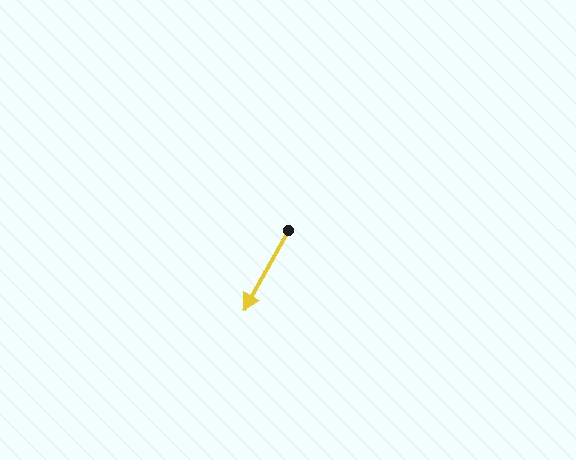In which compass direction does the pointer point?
Southwest.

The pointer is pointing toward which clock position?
Roughly 7 o'clock.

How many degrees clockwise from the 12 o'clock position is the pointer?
Approximately 209 degrees.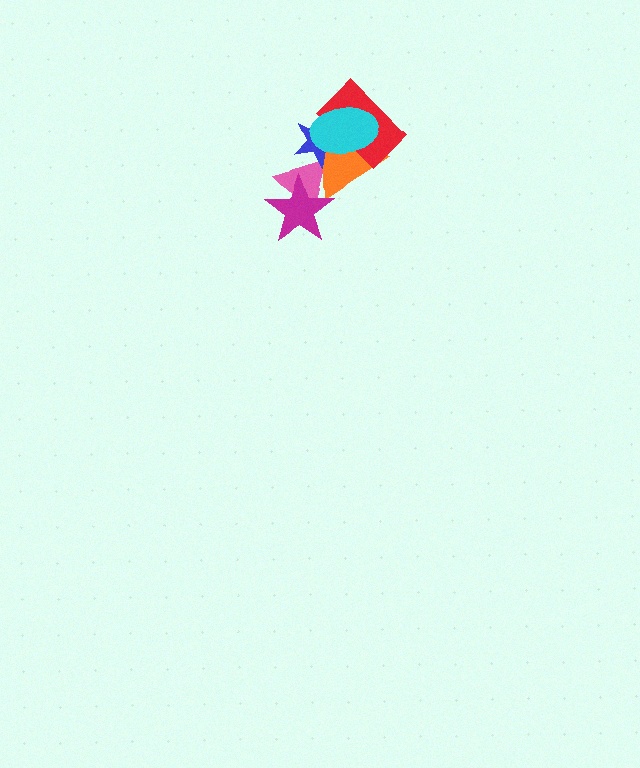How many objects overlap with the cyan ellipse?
3 objects overlap with the cyan ellipse.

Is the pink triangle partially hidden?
Yes, it is partially covered by another shape.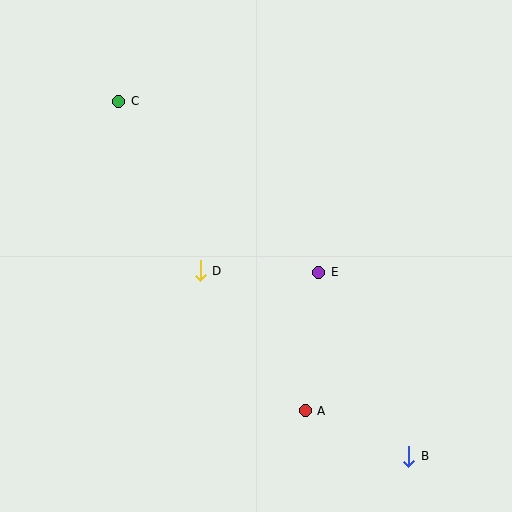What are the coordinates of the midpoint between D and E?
The midpoint between D and E is at (259, 271).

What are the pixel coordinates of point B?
Point B is at (409, 456).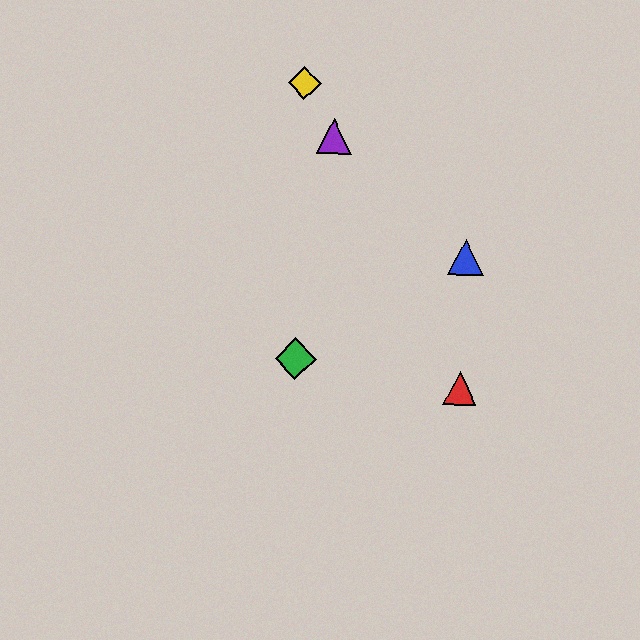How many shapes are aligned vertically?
2 shapes (the green diamond, the yellow diamond) are aligned vertically.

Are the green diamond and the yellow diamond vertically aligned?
Yes, both are at x≈296.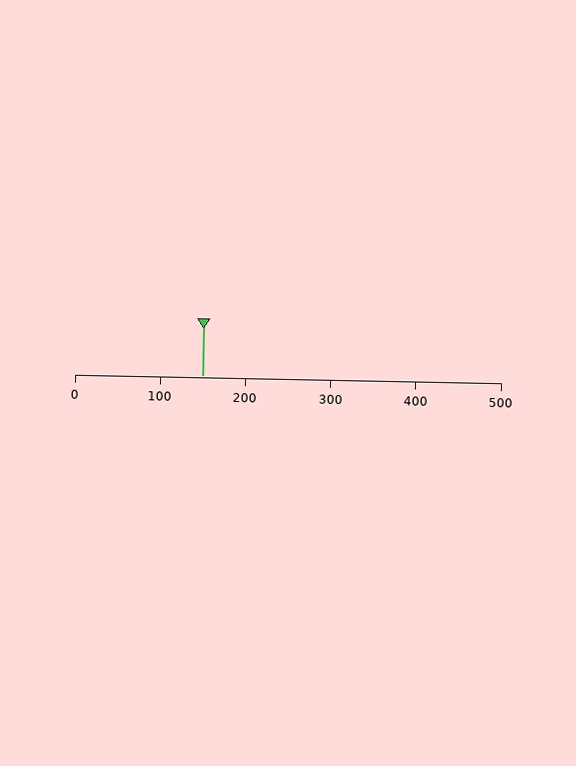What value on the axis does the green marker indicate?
The marker indicates approximately 150.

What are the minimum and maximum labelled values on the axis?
The axis runs from 0 to 500.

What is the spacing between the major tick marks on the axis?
The major ticks are spaced 100 apart.